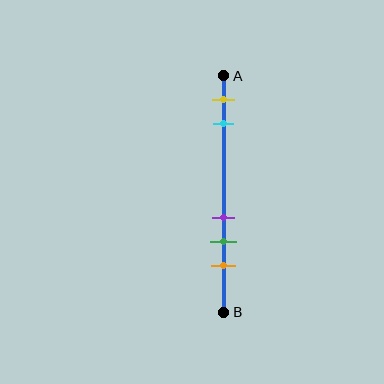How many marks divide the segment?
There are 5 marks dividing the segment.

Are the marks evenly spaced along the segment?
No, the marks are not evenly spaced.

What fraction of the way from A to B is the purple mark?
The purple mark is approximately 60% (0.6) of the way from A to B.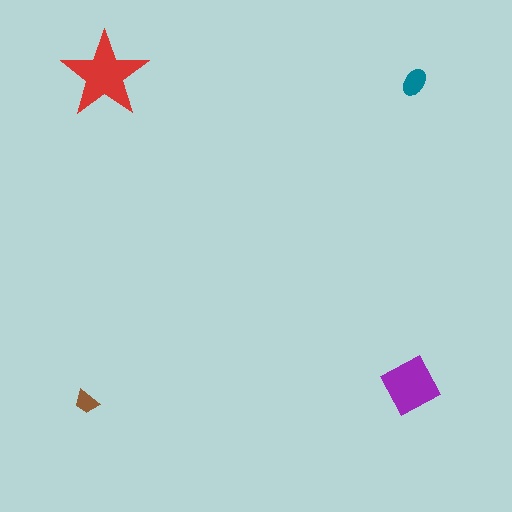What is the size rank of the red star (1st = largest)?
1st.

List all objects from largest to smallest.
The red star, the purple square, the teal ellipse, the brown trapezoid.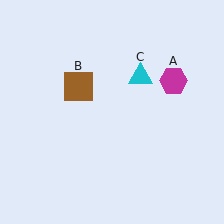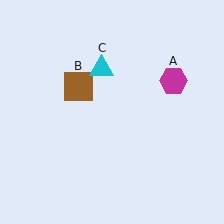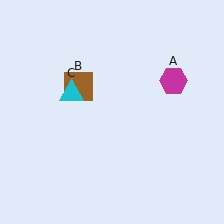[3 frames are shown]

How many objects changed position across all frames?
1 object changed position: cyan triangle (object C).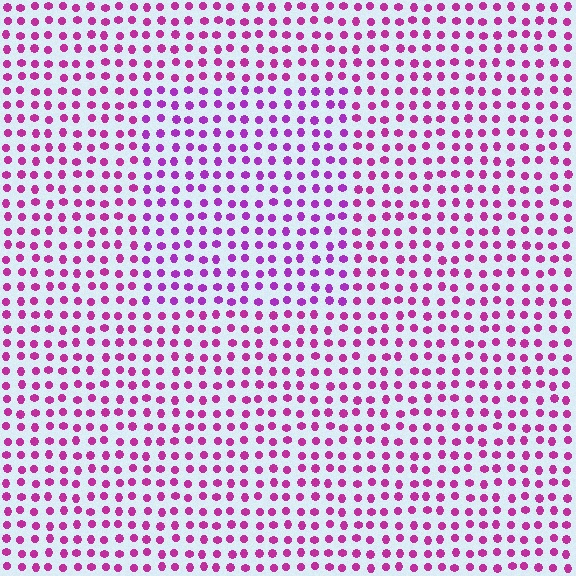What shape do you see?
I see a rectangle.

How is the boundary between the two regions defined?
The boundary is defined purely by a slight shift in hue (about 23 degrees). Spacing, size, and orientation are identical on both sides.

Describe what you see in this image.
The image is filled with small magenta elements in a uniform arrangement. A rectangle-shaped region is visible where the elements are tinted to a slightly different hue, forming a subtle color boundary.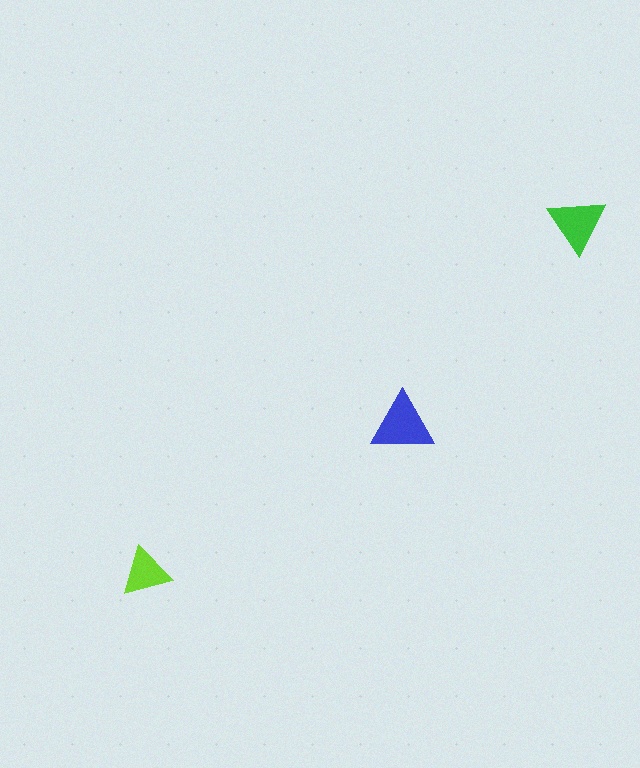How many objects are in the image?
There are 3 objects in the image.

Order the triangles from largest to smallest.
the blue one, the green one, the lime one.